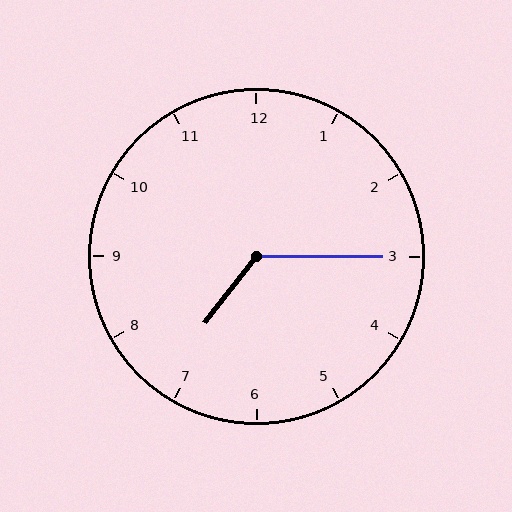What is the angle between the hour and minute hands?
Approximately 128 degrees.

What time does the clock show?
7:15.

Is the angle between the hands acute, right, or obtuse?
It is obtuse.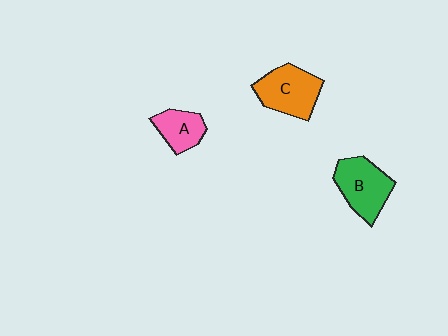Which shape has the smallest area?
Shape A (pink).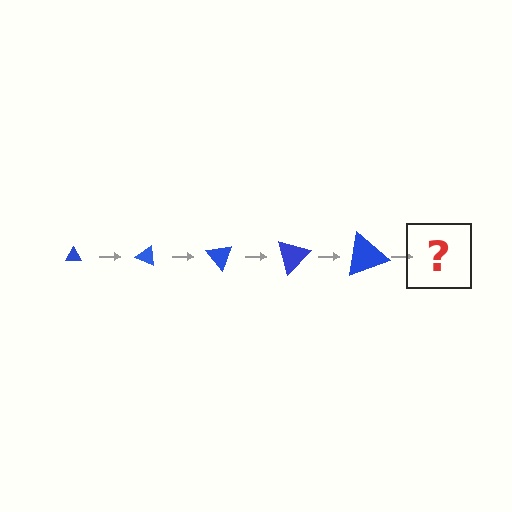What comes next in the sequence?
The next element should be a triangle, larger than the previous one and rotated 125 degrees from the start.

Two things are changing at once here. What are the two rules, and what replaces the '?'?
The two rules are that the triangle grows larger each step and it rotates 25 degrees each step. The '?' should be a triangle, larger than the previous one and rotated 125 degrees from the start.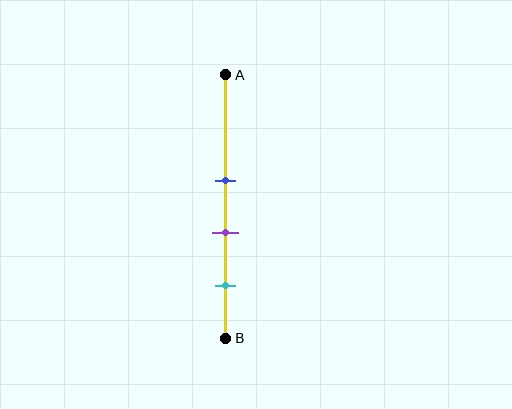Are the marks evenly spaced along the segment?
Yes, the marks are approximately evenly spaced.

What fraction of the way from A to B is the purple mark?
The purple mark is approximately 60% (0.6) of the way from A to B.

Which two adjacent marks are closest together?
The blue and purple marks are the closest adjacent pair.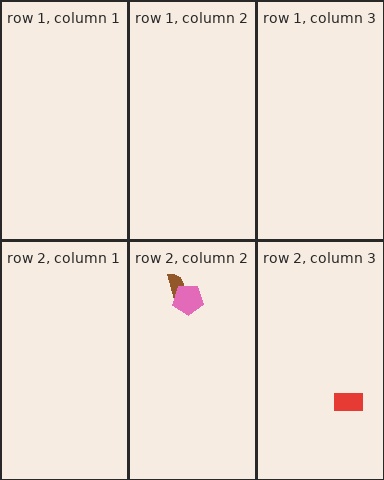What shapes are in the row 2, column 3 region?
The red rectangle.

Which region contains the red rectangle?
The row 2, column 3 region.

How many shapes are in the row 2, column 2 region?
2.